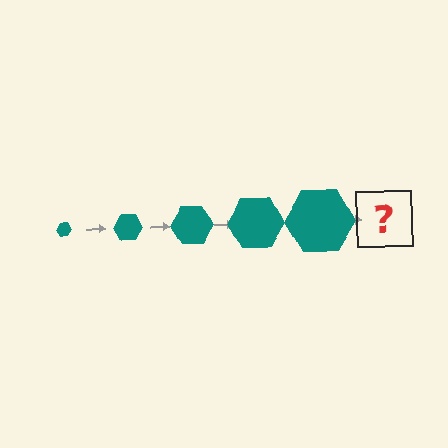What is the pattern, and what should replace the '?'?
The pattern is that the hexagon gets progressively larger each step. The '?' should be a teal hexagon, larger than the previous one.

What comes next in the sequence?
The next element should be a teal hexagon, larger than the previous one.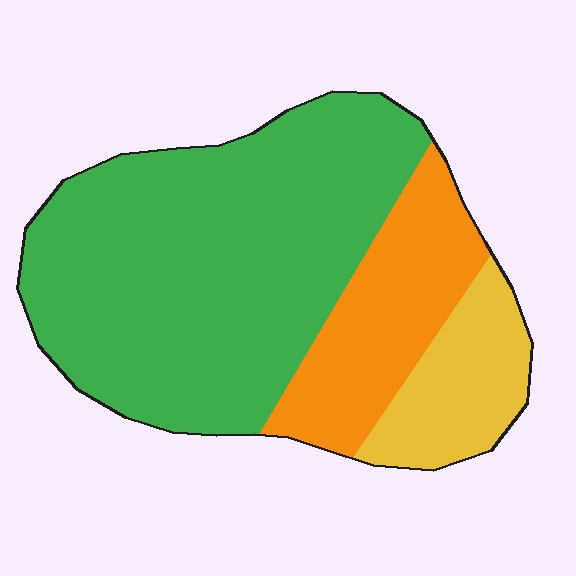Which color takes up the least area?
Yellow, at roughly 15%.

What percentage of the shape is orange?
Orange covers 21% of the shape.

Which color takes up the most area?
Green, at roughly 65%.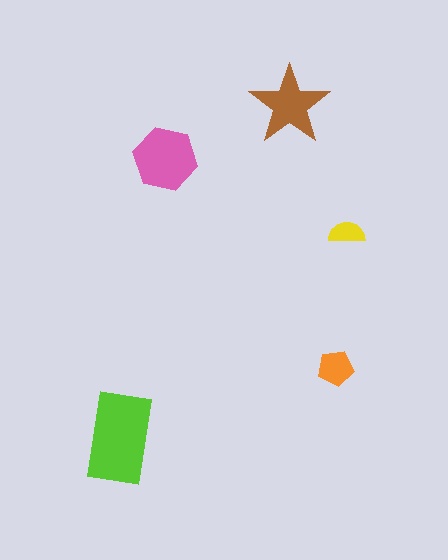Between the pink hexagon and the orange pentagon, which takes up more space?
The pink hexagon.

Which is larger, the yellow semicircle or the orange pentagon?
The orange pentagon.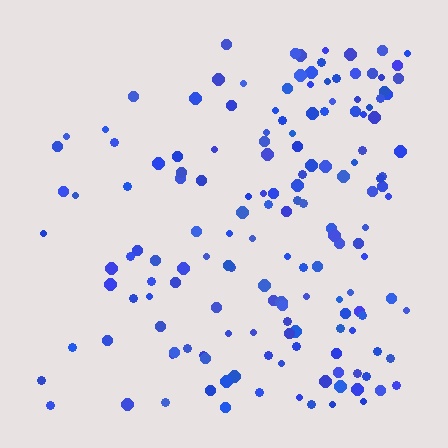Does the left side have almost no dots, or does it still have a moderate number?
Still a moderate number, just noticeably fewer than the right.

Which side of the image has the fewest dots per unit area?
The left.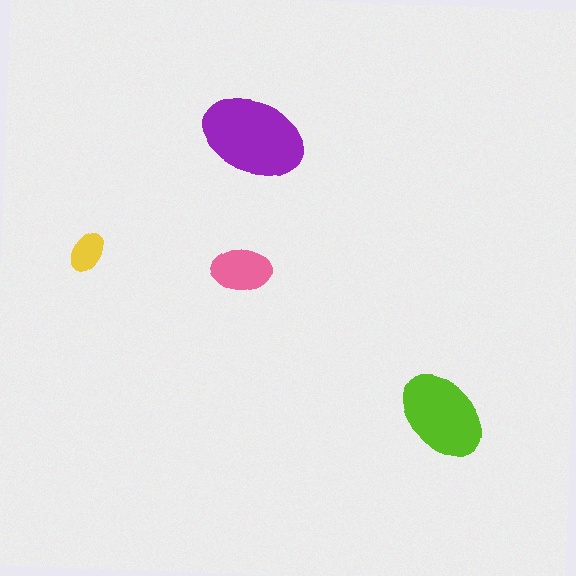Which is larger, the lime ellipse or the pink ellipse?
The lime one.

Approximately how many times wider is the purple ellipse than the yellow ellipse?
About 2.5 times wider.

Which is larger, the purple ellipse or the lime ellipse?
The purple one.